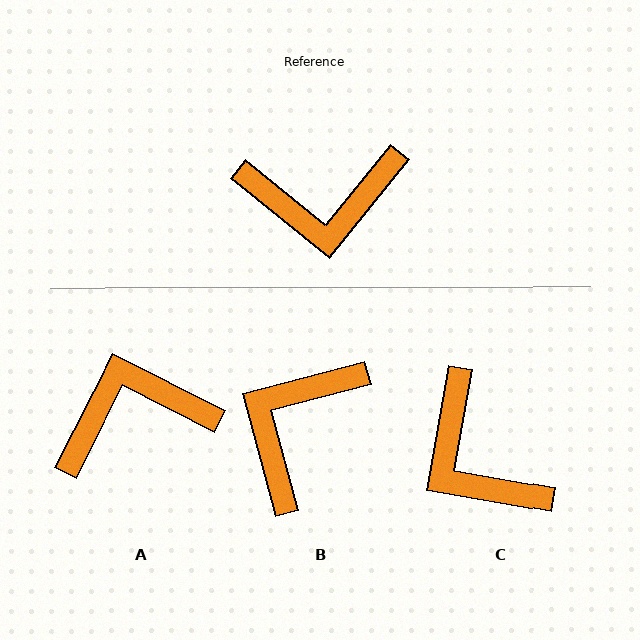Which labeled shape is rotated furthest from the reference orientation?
A, about 168 degrees away.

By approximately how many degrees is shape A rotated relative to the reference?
Approximately 168 degrees clockwise.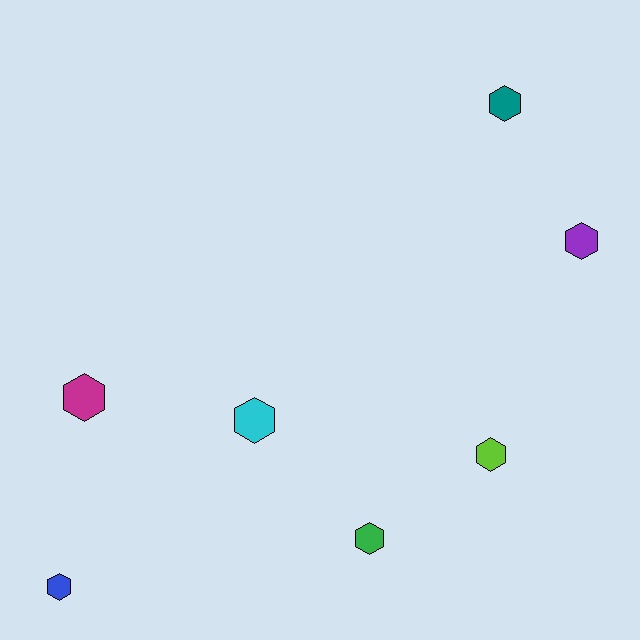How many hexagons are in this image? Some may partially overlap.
There are 7 hexagons.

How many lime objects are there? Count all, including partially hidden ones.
There is 1 lime object.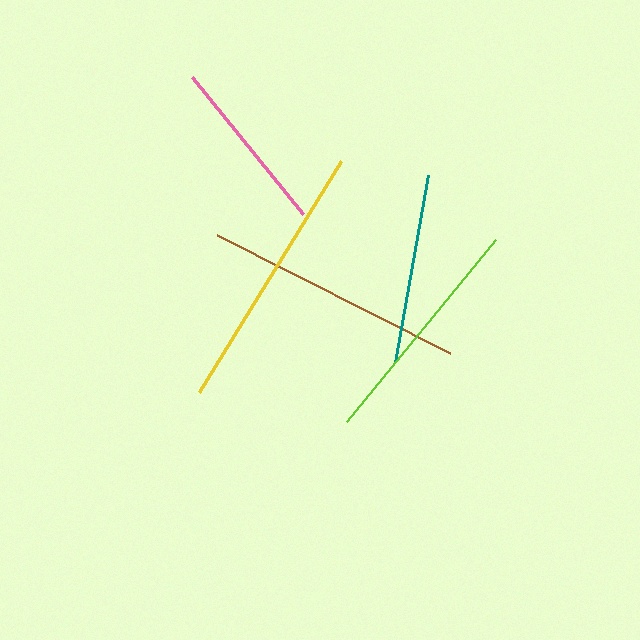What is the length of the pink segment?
The pink segment is approximately 176 pixels long.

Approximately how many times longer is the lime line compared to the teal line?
The lime line is approximately 1.2 times the length of the teal line.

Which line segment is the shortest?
The pink line is the shortest at approximately 176 pixels.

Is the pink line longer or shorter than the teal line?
The teal line is longer than the pink line.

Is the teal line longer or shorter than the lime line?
The lime line is longer than the teal line.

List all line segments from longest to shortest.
From longest to shortest: yellow, brown, lime, teal, pink.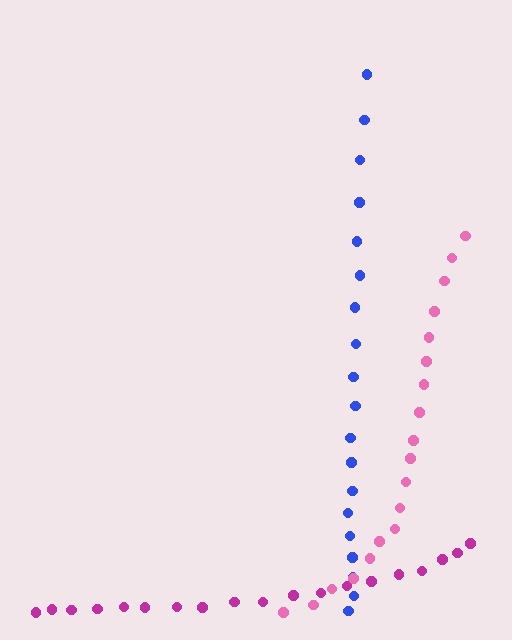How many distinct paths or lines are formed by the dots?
There are 3 distinct paths.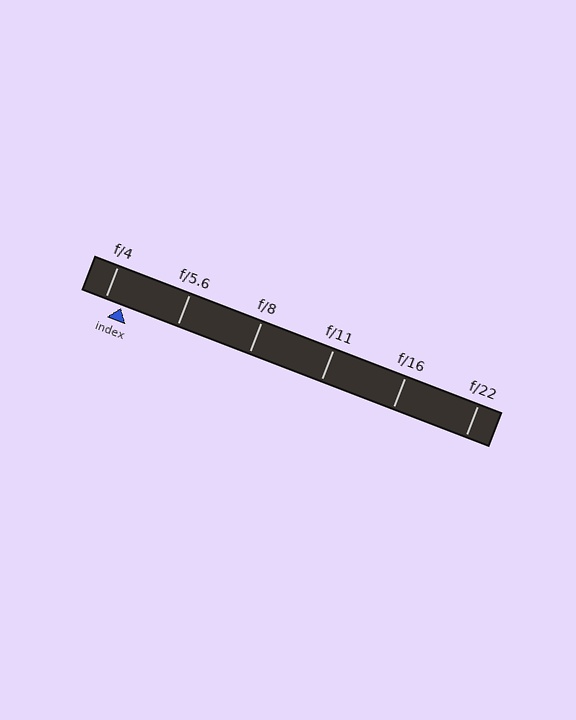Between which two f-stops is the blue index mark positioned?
The index mark is between f/4 and f/5.6.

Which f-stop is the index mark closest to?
The index mark is closest to f/4.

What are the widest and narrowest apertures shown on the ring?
The widest aperture shown is f/4 and the narrowest is f/22.